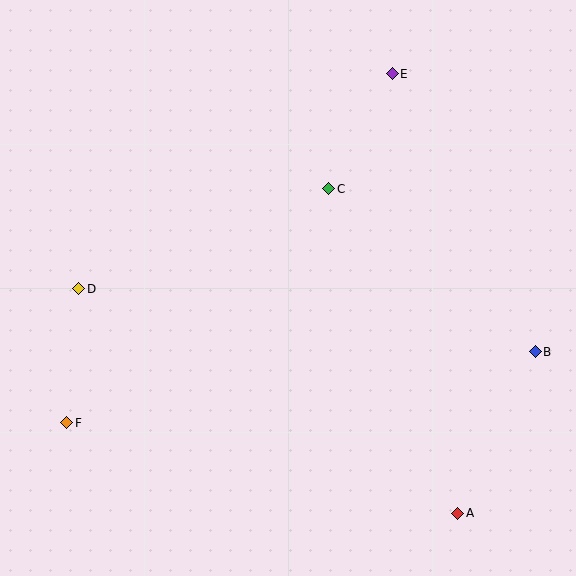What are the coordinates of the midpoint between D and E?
The midpoint between D and E is at (236, 181).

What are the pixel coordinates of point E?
Point E is at (392, 74).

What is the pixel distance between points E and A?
The distance between E and A is 445 pixels.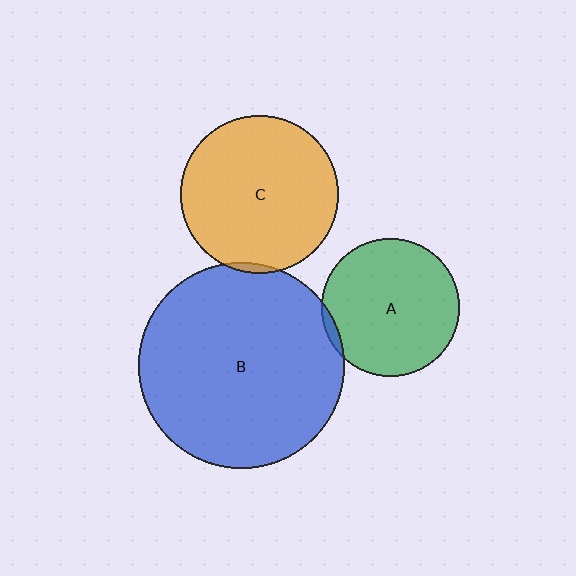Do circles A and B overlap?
Yes.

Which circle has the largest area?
Circle B (blue).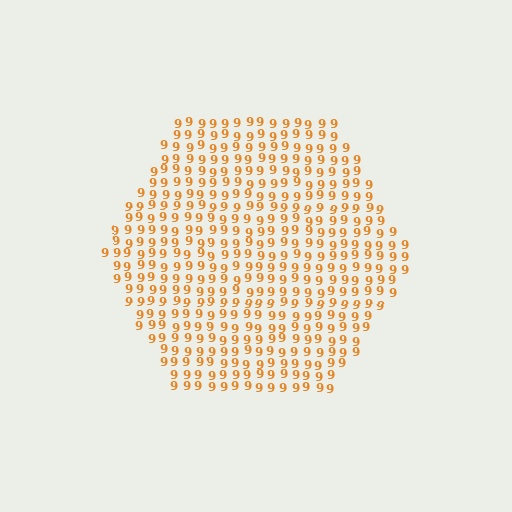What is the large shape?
The large shape is a hexagon.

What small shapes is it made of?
It is made of small digit 9's.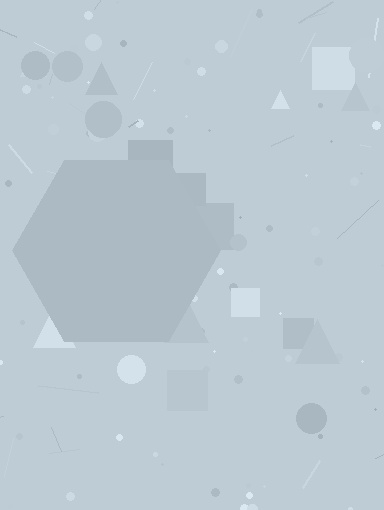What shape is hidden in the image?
A hexagon is hidden in the image.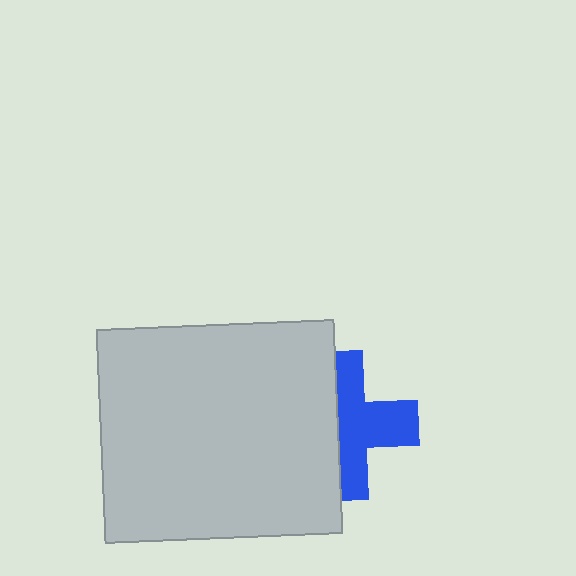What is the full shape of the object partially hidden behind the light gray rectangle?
The partially hidden object is a blue cross.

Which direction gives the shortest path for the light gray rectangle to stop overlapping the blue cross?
Moving left gives the shortest separation.